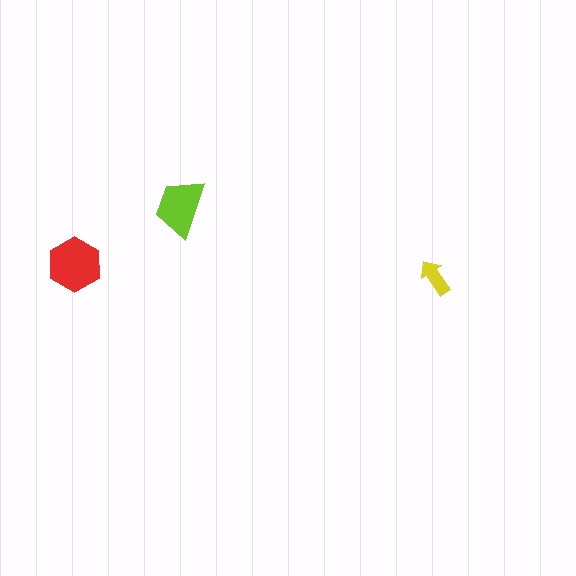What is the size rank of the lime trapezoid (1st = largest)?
2nd.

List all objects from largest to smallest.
The red hexagon, the lime trapezoid, the yellow arrow.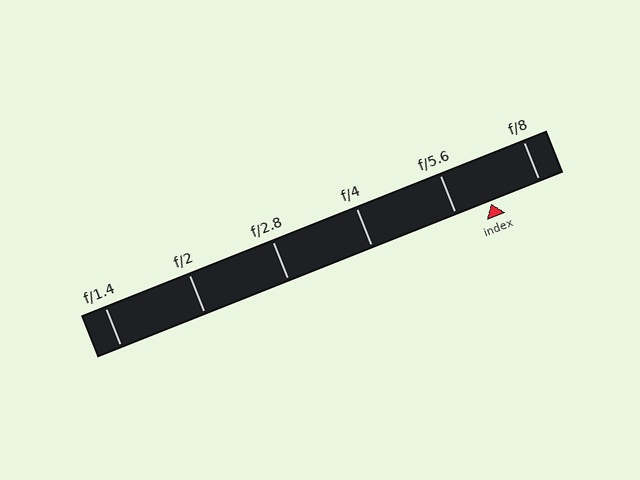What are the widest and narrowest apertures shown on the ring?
The widest aperture shown is f/1.4 and the narrowest is f/8.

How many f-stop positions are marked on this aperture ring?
There are 6 f-stop positions marked.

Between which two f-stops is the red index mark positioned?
The index mark is between f/5.6 and f/8.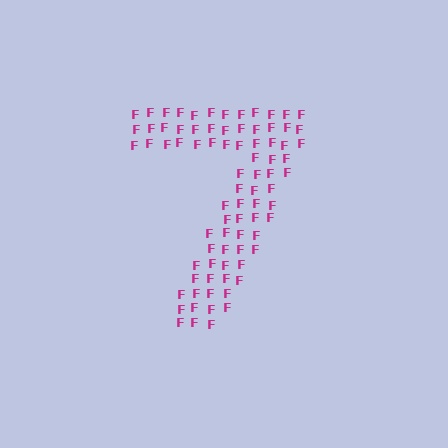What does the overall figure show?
The overall figure shows the digit 7.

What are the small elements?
The small elements are letter F's.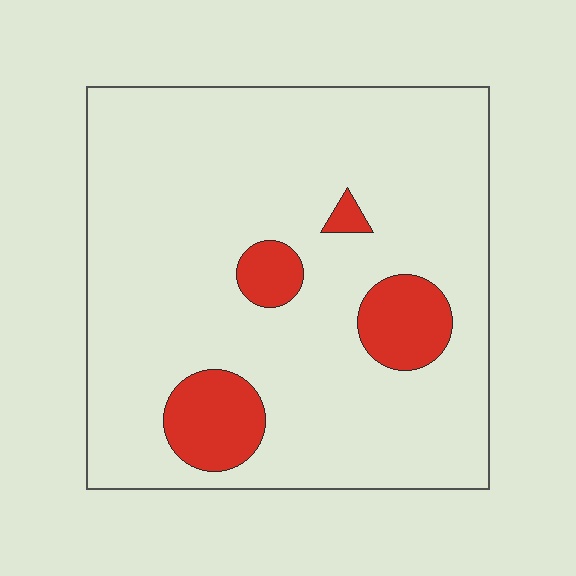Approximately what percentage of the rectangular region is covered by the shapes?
Approximately 15%.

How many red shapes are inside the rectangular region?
4.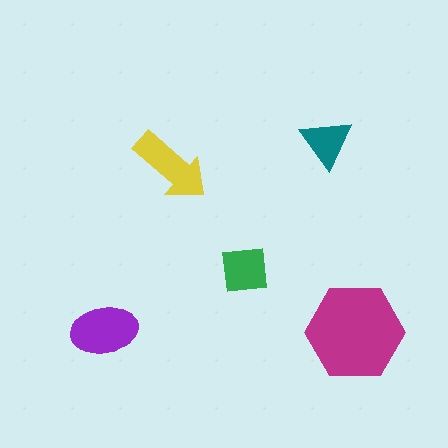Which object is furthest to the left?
The purple ellipse is leftmost.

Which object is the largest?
The magenta hexagon.